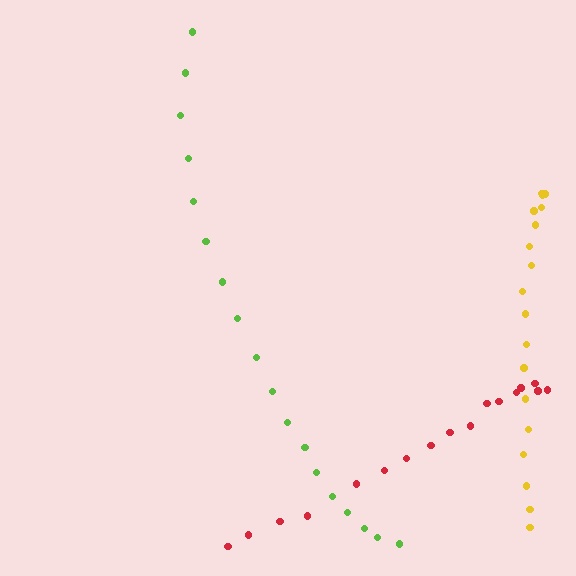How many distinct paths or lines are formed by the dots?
There are 3 distinct paths.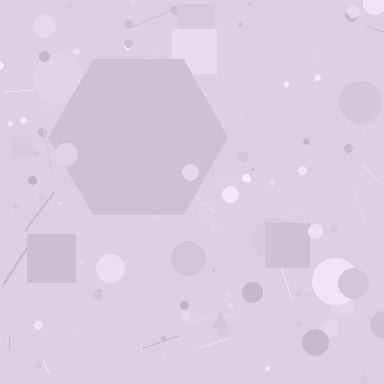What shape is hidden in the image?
A hexagon is hidden in the image.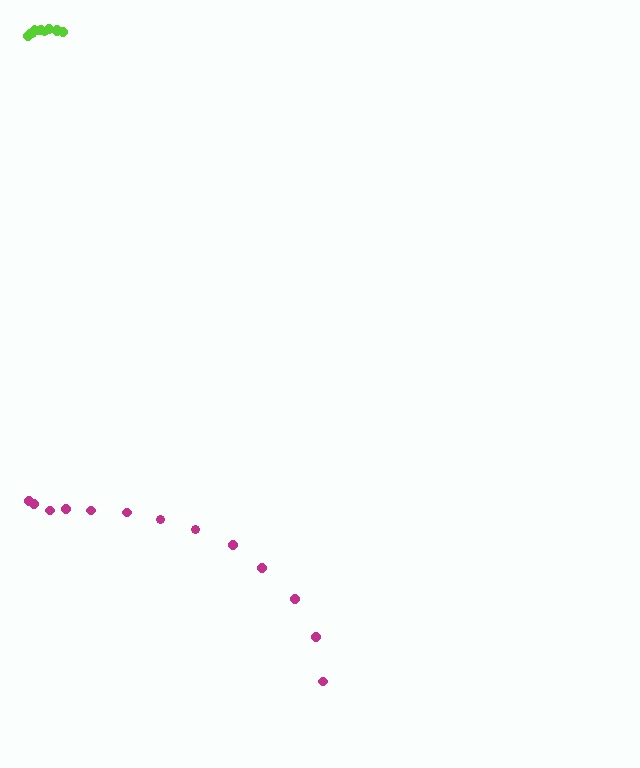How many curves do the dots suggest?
There are 2 distinct paths.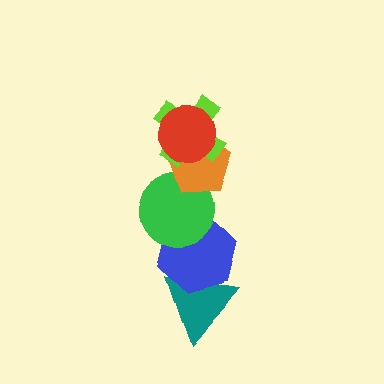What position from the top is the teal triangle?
The teal triangle is 6th from the top.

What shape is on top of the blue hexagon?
The green circle is on top of the blue hexagon.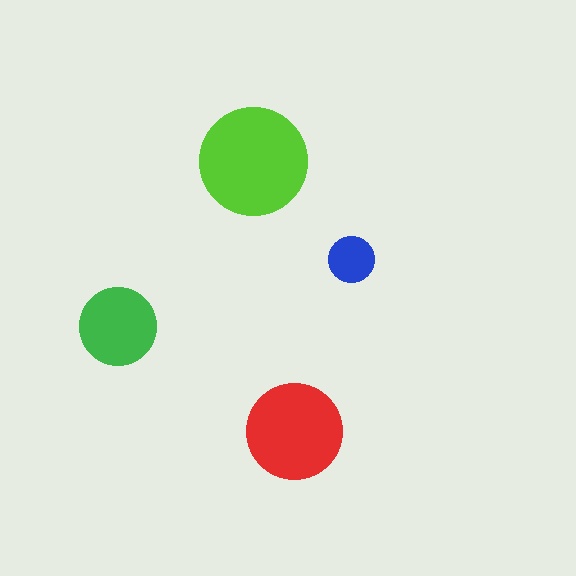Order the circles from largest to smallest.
the lime one, the red one, the green one, the blue one.